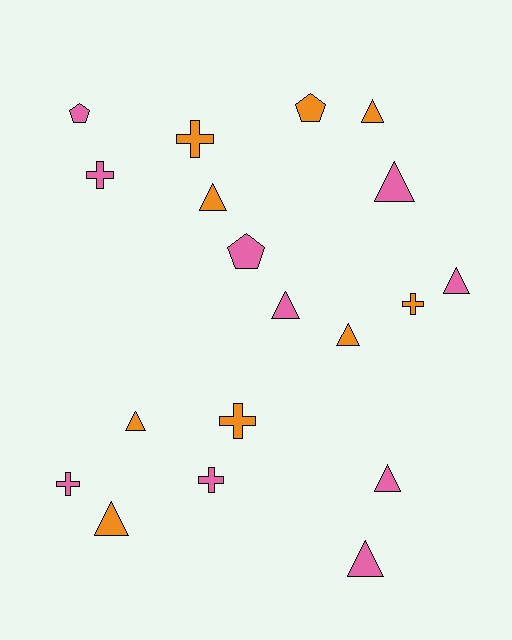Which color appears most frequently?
Pink, with 10 objects.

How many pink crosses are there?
There are 3 pink crosses.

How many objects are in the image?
There are 19 objects.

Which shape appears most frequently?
Triangle, with 10 objects.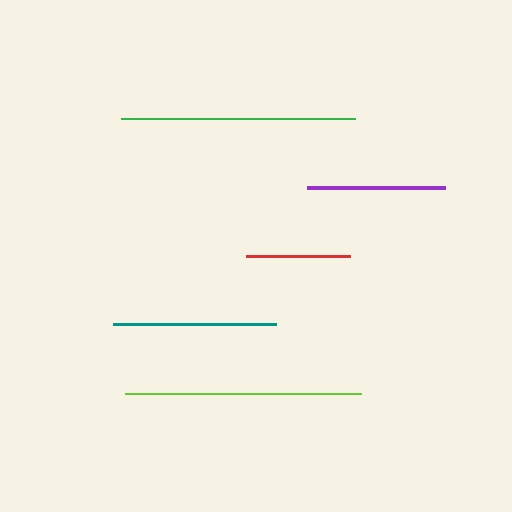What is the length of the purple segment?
The purple segment is approximately 138 pixels long.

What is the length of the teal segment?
The teal segment is approximately 163 pixels long.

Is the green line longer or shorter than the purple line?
The green line is longer than the purple line.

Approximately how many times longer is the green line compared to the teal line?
The green line is approximately 1.4 times the length of the teal line.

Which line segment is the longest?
The lime line is the longest at approximately 235 pixels.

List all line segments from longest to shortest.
From longest to shortest: lime, green, teal, purple, red.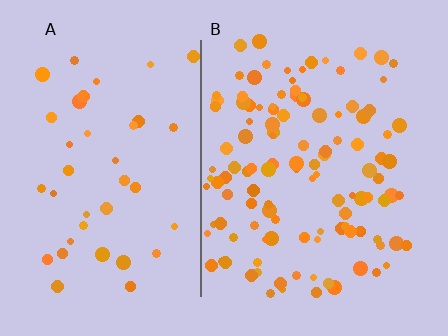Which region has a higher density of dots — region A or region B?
B (the right).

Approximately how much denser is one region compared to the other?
Approximately 3.0× — region B over region A.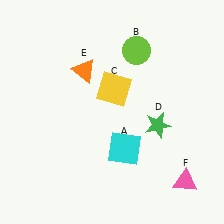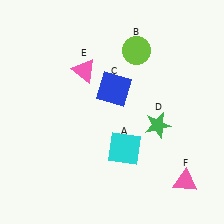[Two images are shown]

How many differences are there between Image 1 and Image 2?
There are 2 differences between the two images.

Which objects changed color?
C changed from yellow to blue. E changed from orange to pink.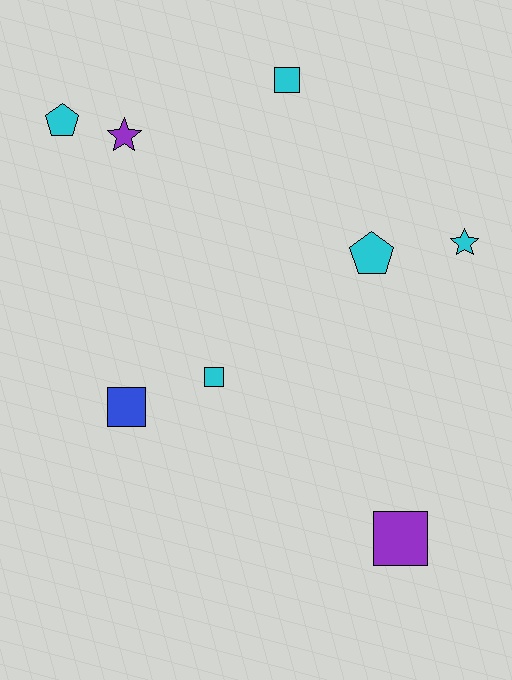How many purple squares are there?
There is 1 purple square.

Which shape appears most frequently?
Square, with 4 objects.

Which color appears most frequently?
Cyan, with 5 objects.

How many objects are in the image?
There are 8 objects.